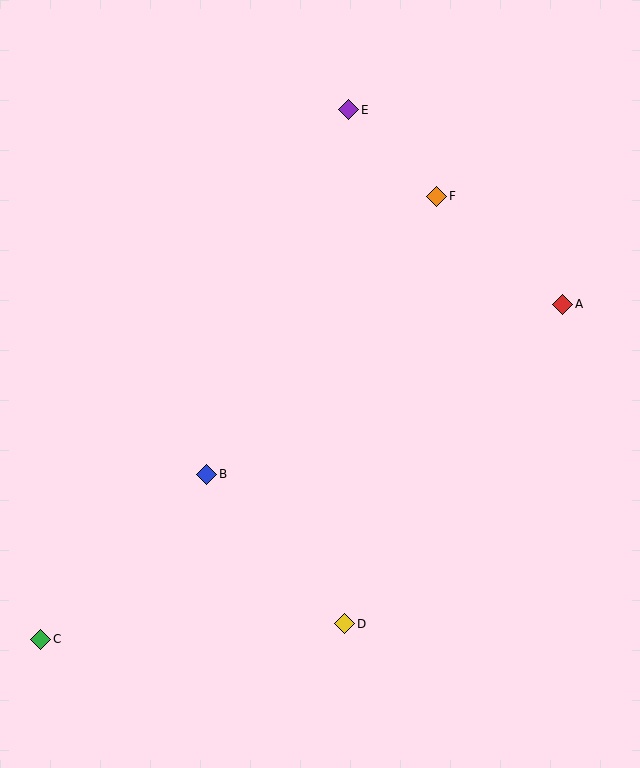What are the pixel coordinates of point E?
Point E is at (349, 110).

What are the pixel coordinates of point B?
Point B is at (207, 474).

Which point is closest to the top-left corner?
Point E is closest to the top-left corner.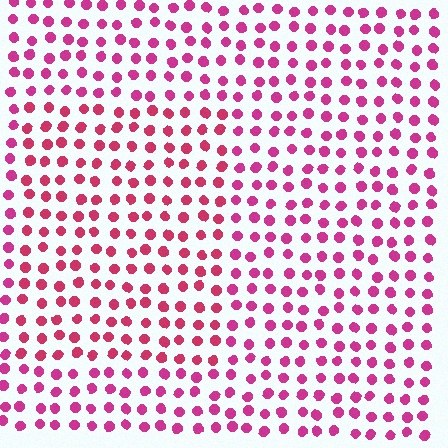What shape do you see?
I see a rectangle.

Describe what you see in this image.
The image is filled with small magenta elements in a uniform arrangement. A rectangle-shaped region is visible where the elements are tinted to a slightly different hue, forming a subtle color boundary.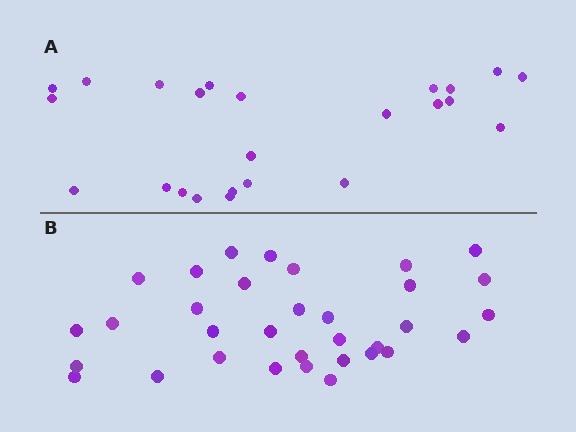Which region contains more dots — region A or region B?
Region B (the bottom region) has more dots.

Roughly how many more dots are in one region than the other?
Region B has roughly 8 or so more dots than region A.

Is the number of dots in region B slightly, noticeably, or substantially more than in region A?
Region B has noticeably more, but not dramatically so. The ratio is roughly 1.4 to 1.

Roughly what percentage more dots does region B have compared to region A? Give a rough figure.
About 40% more.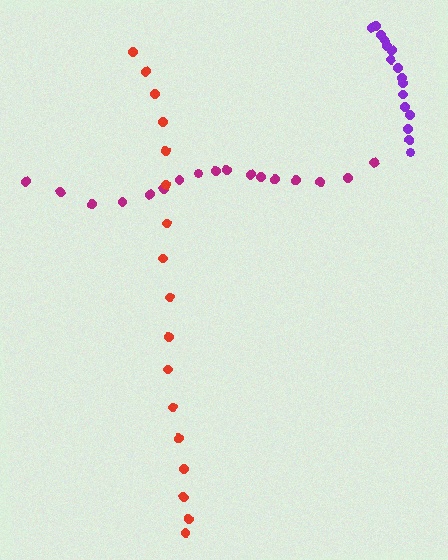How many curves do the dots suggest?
There are 3 distinct paths.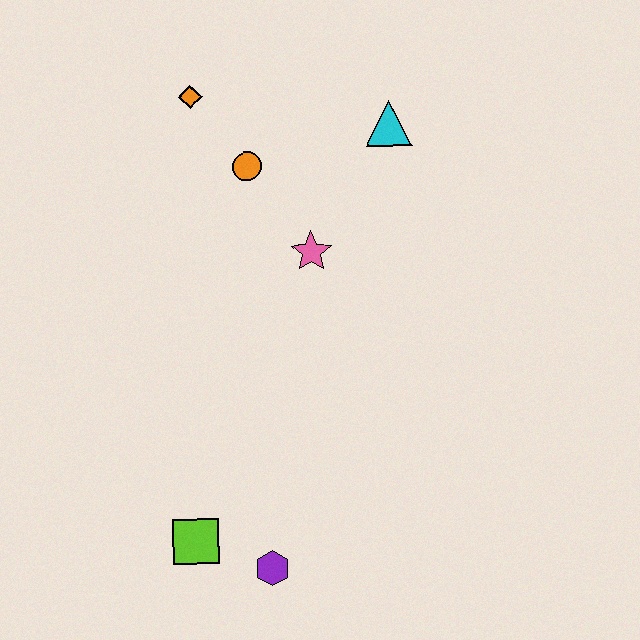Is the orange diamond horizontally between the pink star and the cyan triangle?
No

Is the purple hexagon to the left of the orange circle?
No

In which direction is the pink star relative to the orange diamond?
The pink star is below the orange diamond.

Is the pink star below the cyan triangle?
Yes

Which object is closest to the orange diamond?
The orange circle is closest to the orange diamond.